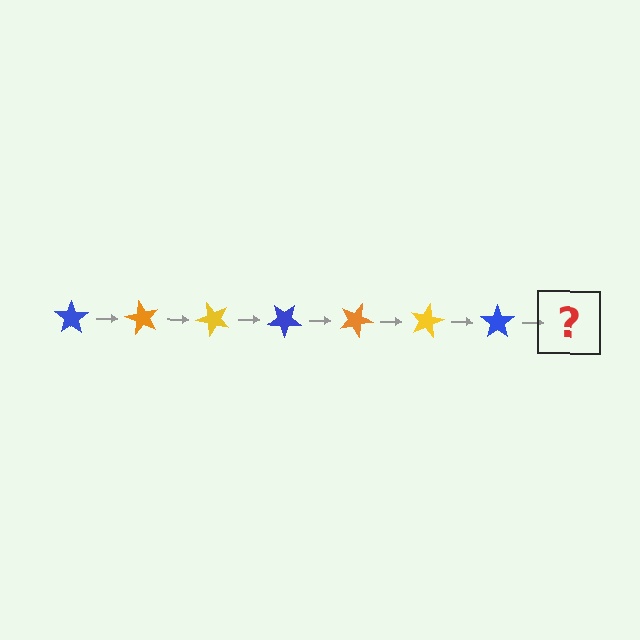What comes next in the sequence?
The next element should be an orange star, rotated 420 degrees from the start.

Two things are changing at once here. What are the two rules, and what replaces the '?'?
The two rules are that it rotates 60 degrees each step and the color cycles through blue, orange, and yellow. The '?' should be an orange star, rotated 420 degrees from the start.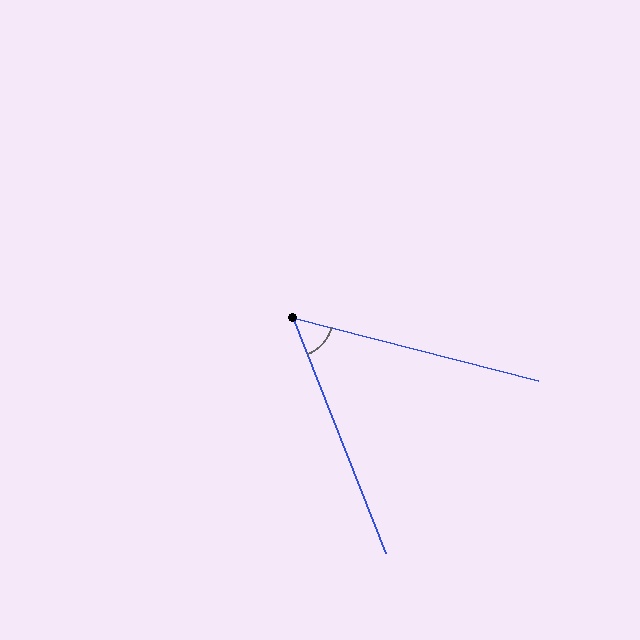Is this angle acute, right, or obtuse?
It is acute.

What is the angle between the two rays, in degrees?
Approximately 54 degrees.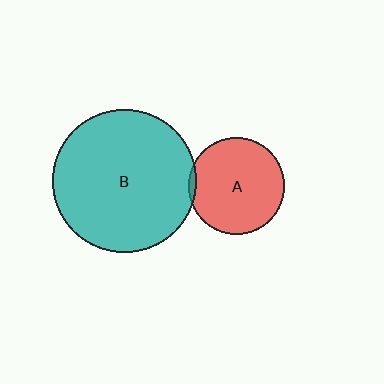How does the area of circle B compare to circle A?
Approximately 2.2 times.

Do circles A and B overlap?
Yes.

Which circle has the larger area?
Circle B (teal).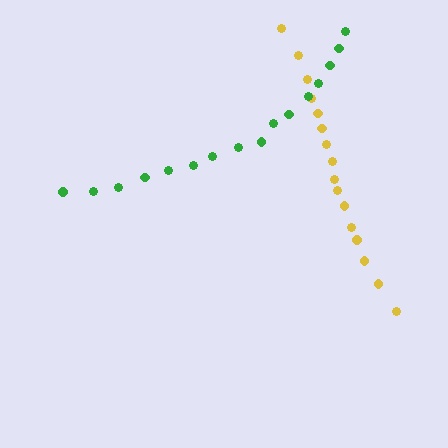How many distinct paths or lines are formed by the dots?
There are 2 distinct paths.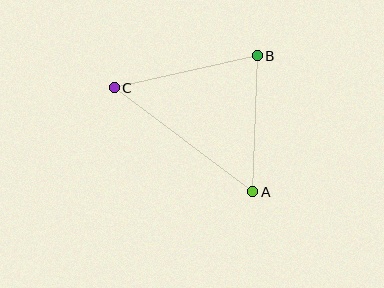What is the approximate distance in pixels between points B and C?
The distance between B and C is approximately 146 pixels.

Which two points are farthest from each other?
Points A and C are farthest from each other.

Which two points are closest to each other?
Points A and B are closest to each other.